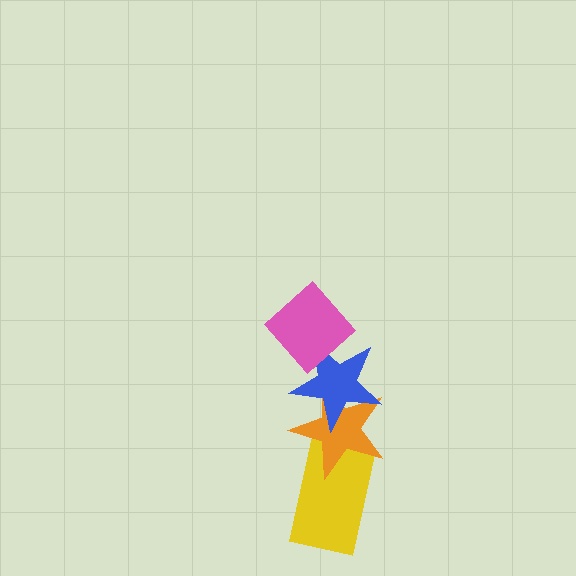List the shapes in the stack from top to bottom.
From top to bottom: the pink diamond, the blue star, the orange star, the yellow rectangle.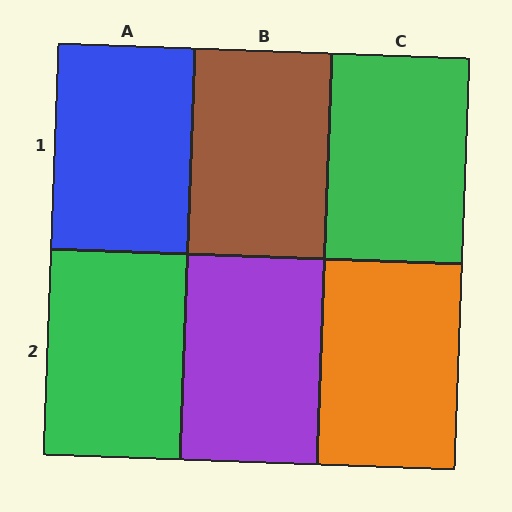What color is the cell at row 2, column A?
Green.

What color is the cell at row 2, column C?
Orange.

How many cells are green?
2 cells are green.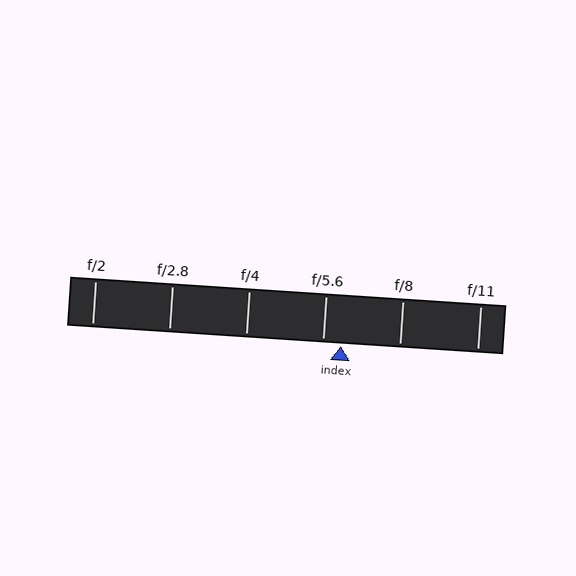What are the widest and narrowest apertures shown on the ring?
The widest aperture shown is f/2 and the narrowest is f/11.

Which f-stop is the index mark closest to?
The index mark is closest to f/5.6.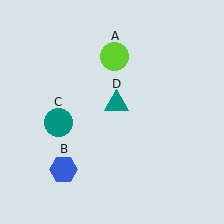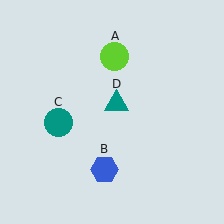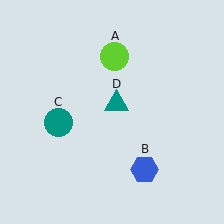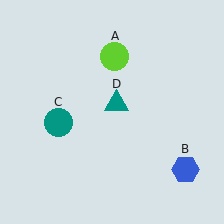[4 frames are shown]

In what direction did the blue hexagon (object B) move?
The blue hexagon (object B) moved right.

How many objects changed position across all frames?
1 object changed position: blue hexagon (object B).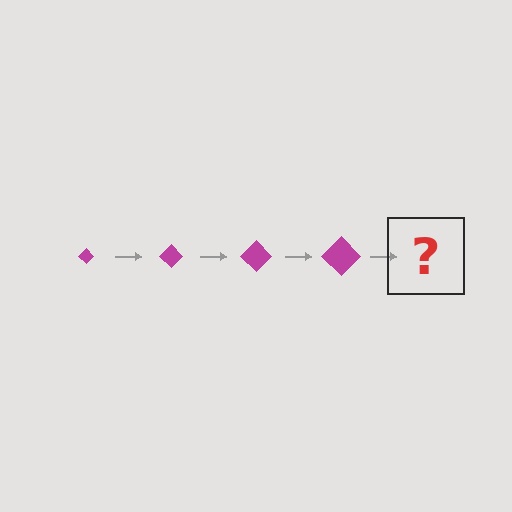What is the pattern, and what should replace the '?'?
The pattern is that the diamond gets progressively larger each step. The '?' should be a magenta diamond, larger than the previous one.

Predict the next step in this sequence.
The next step is a magenta diamond, larger than the previous one.